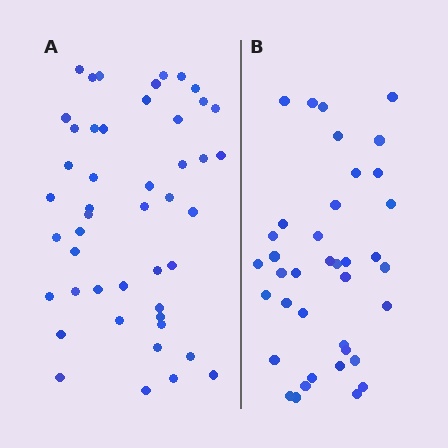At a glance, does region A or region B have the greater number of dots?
Region A (the left region) has more dots.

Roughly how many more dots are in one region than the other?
Region A has roughly 8 or so more dots than region B.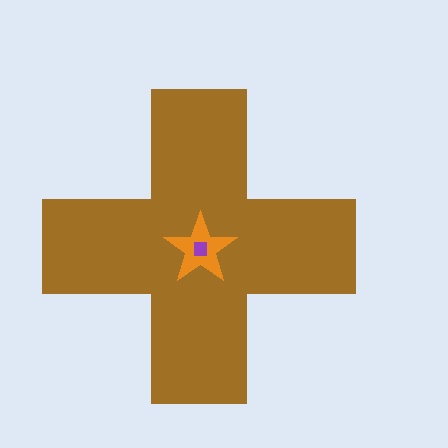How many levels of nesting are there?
3.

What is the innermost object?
The purple square.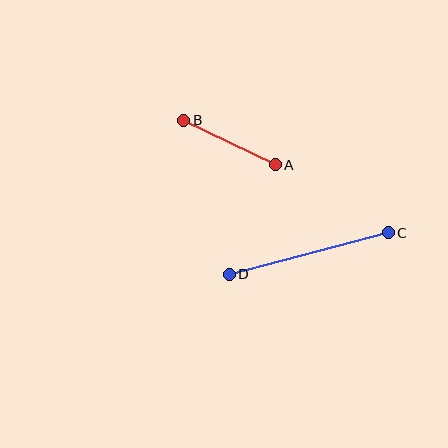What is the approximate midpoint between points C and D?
The midpoint is at approximately (309, 253) pixels.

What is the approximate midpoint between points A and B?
The midpoint is at approximately (230, 142) pixels.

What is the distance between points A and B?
The distance is approximately 102 pixels.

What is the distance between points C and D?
The distance is approximately 164 pixels.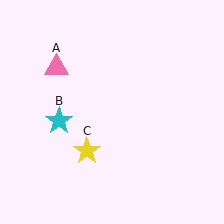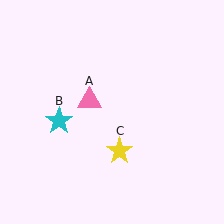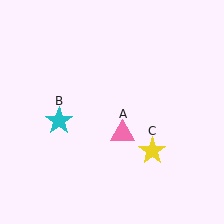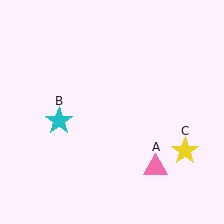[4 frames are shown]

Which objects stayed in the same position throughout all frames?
Cyan star (object B) remained stationary.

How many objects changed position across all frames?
2 objects changed position: pink triangle (object A), yellow star (object C).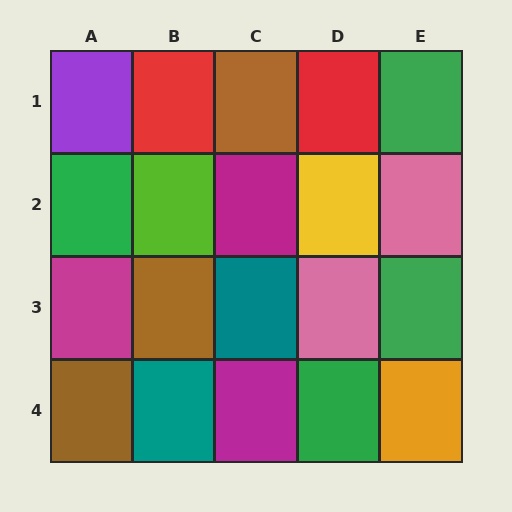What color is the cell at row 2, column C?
Magenta.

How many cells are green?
4 cells are green.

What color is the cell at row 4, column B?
Teal.